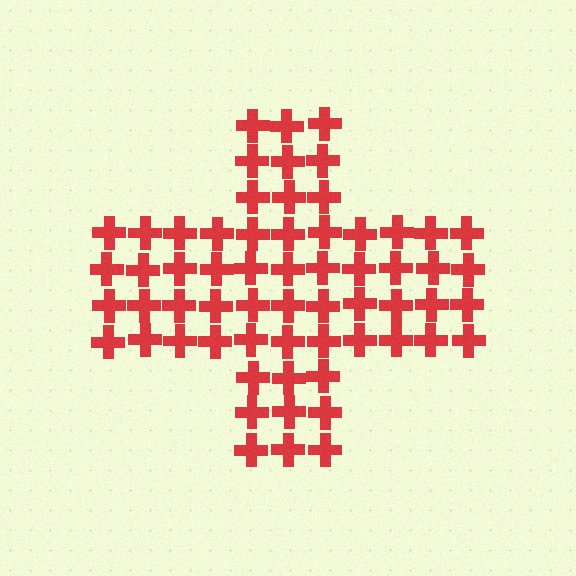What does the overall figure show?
The overall figure shows a cross.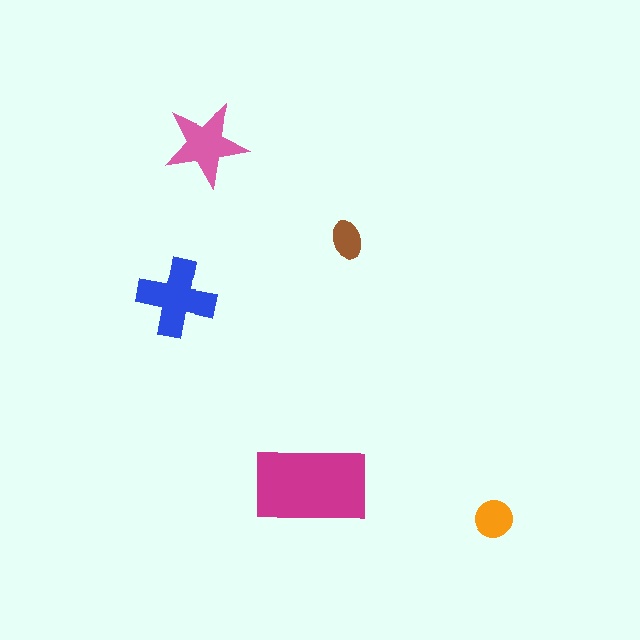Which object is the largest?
The magenta rectangle.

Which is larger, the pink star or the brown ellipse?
The pink star.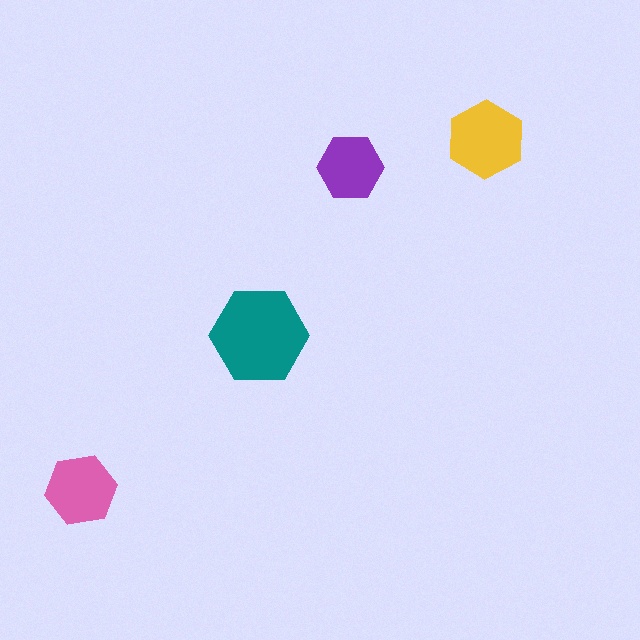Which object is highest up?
The yellow hexagon is topmost.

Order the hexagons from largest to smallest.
the teal one, the yellow one, the pink one, the purple one.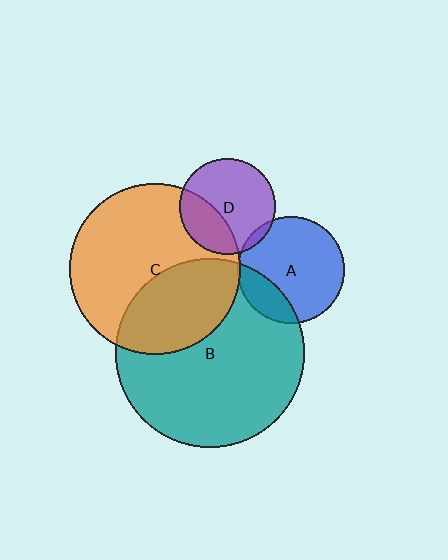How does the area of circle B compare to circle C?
Approximately 1.2 times.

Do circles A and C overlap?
Yes.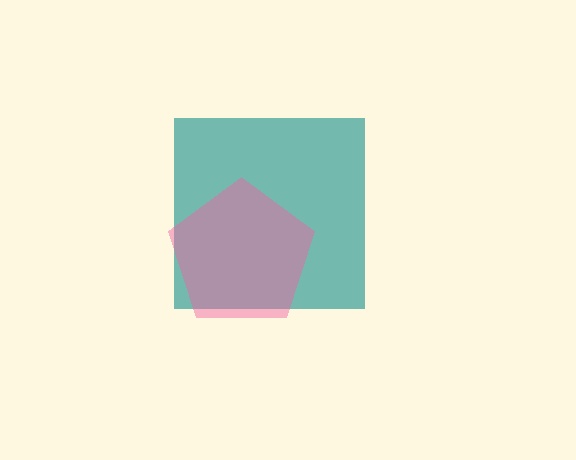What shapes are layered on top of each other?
The layered shapes are: a teal square, a pink pentagon.